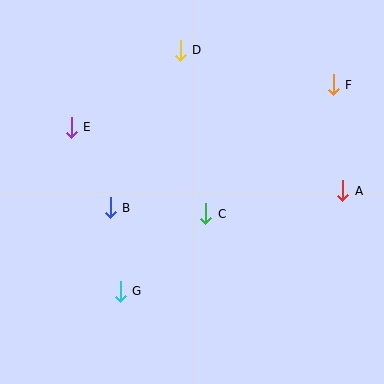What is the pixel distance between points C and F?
The distance between C and F is 181 pixels.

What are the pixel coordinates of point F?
Point F is at (333, 85).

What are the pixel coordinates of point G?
Point G is at (120, 291).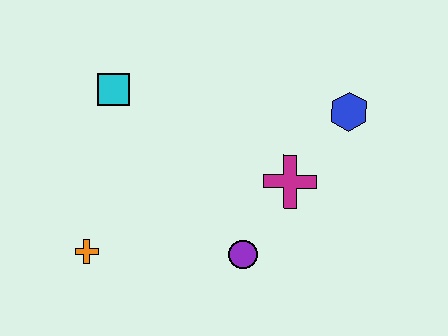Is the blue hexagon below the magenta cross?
No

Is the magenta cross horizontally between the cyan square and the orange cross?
No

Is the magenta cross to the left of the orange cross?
No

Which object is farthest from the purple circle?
The cyan square is farthest from the purple circle.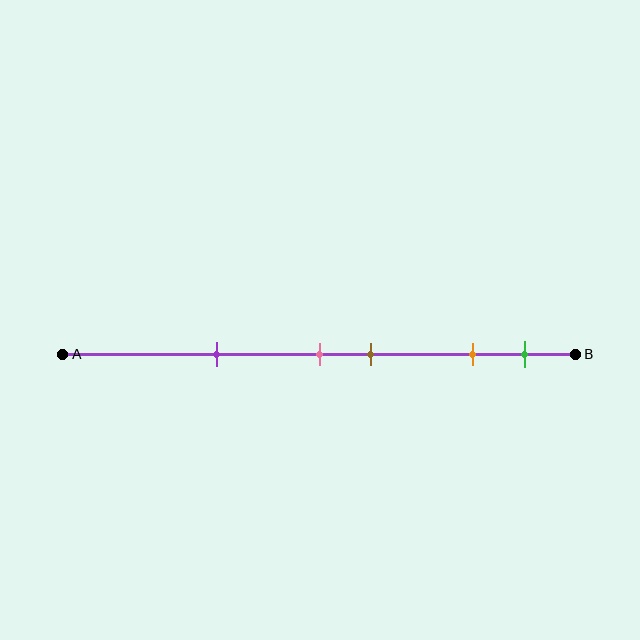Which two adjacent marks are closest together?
The pink and brown marks are the closest adjacent pair.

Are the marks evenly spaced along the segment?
No, the marks are not evenly spaced.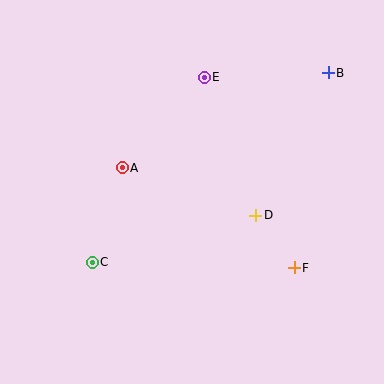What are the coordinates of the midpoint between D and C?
The midpoint between D and C is at (174, 239).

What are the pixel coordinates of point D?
Point D is at (256, 215).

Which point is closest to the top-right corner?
Point B is closest to the top-right corner.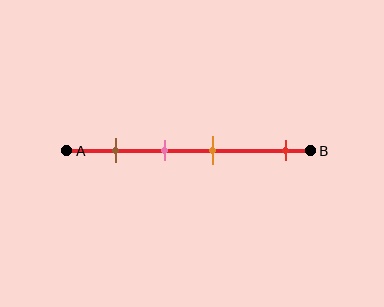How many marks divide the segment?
There are 4 marks dividing the segment.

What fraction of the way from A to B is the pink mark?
The pink mark is approximately 40% (0.4) of the way from A to B.